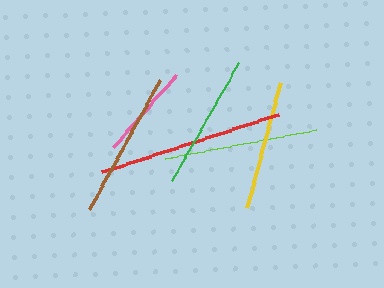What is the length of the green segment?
The green segment is approximately 135 pixels long.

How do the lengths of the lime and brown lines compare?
The lime and brown lines are approximately the same length.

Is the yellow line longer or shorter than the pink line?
The yellow line is longer than the pink line.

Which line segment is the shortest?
The pink line is the shortest at approximately 97 pixels.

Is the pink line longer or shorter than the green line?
The green line is longer than the pink line.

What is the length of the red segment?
The red segment is approximately 186 pixels long.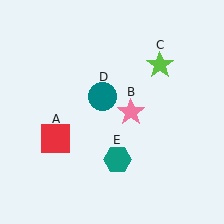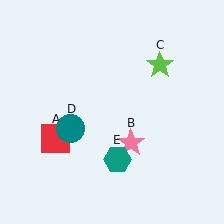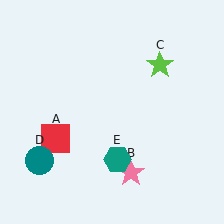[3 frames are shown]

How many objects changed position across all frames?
2 objects changed position: pink star (object B), teal circle (object D).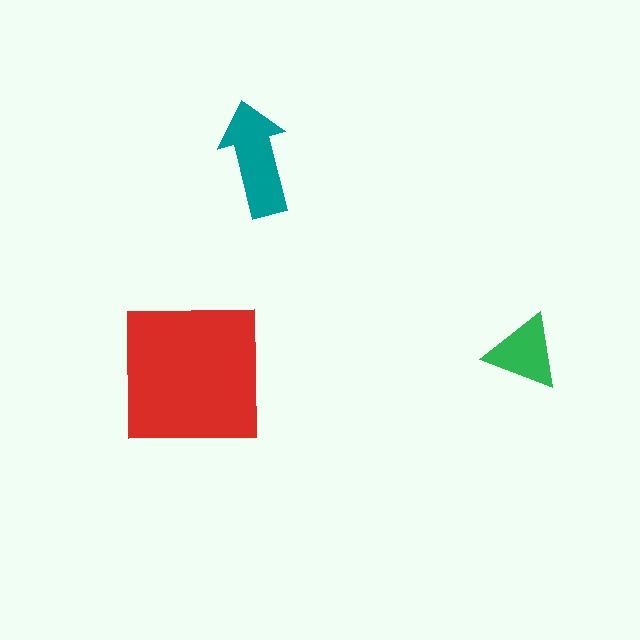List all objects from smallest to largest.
The green triangle, the teal arrow, the red square.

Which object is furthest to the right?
The green triangle is rightmost.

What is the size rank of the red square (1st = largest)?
1st.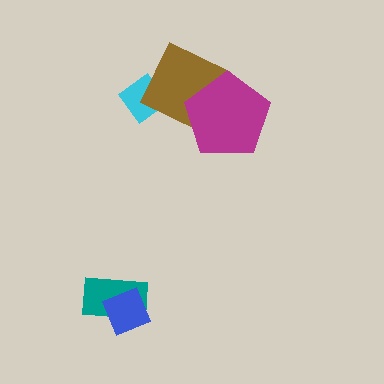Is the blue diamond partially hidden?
No, no other shape covers it.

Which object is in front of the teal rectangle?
The blue diamond is in front of the teal rectangle.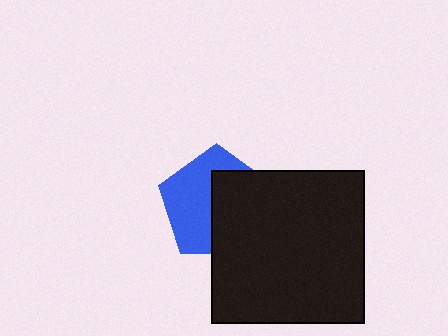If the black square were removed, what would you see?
You would see the complete blue pentagon.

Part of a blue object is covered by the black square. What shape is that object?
It is a pentagon.